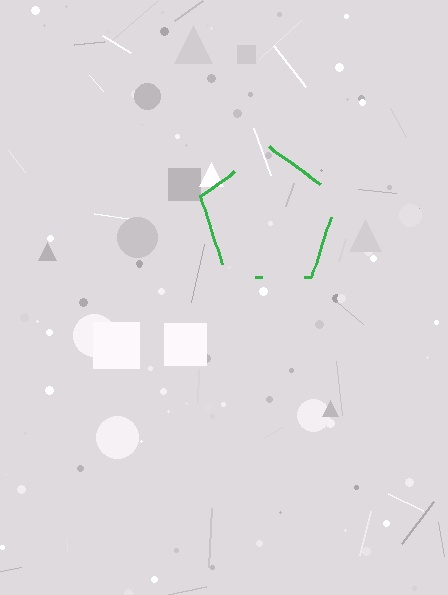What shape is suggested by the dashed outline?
The dashed outline suggests a pentagon.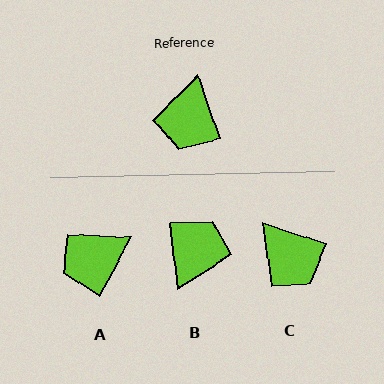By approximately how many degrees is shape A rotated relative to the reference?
Approximately 47 degrees clockwise.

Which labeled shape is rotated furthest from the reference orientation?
B, about 168 degrees away.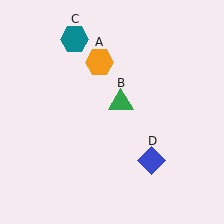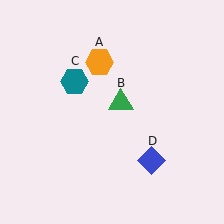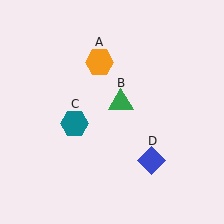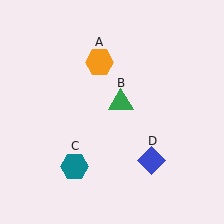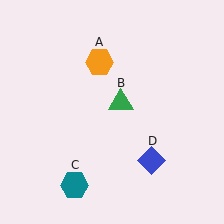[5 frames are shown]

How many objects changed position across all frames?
1 object changed position: teal hexagon (object C).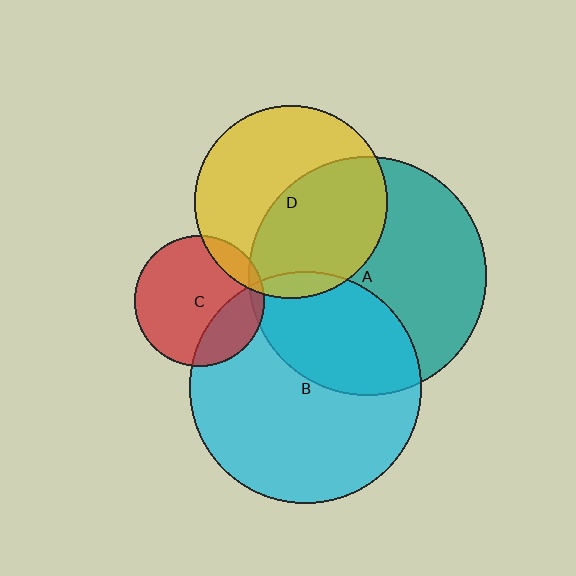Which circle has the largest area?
Circle A (teal).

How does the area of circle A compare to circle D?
Approximately 1.5 times.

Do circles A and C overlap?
Yes.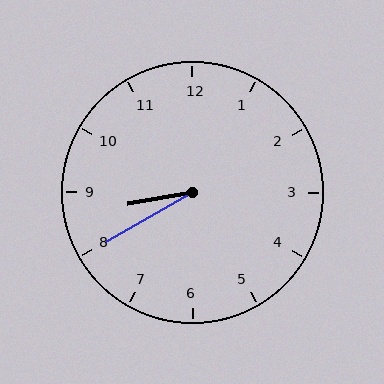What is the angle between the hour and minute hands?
Approximately 20 degrees.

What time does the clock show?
8:40.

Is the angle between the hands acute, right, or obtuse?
It is acute.